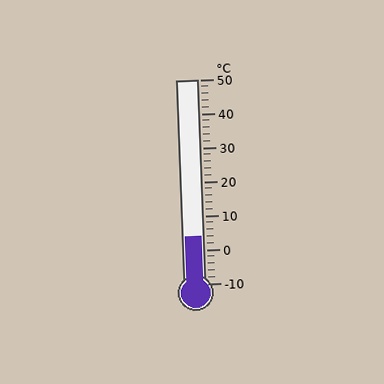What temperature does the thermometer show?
The thermometer shows approximately 4°C.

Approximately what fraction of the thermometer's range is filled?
The thermometer is filled to approximately 25% of its range.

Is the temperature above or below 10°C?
The temperature is below 10°C.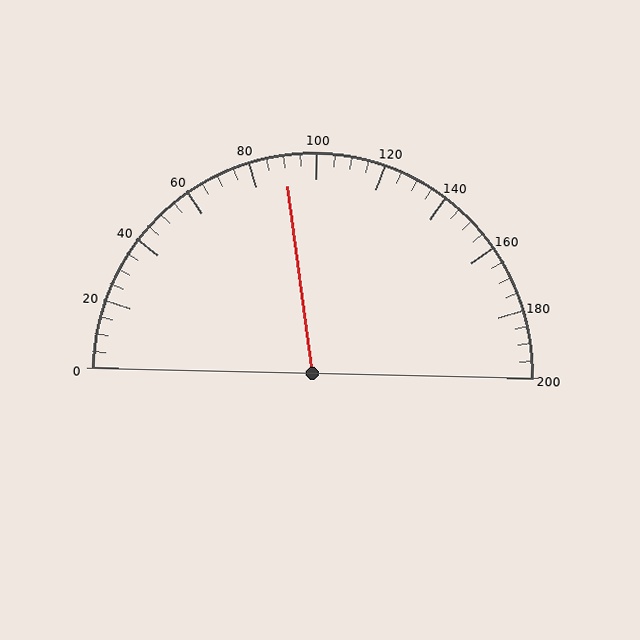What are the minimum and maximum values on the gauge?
The gauge ranges from 0 to 200.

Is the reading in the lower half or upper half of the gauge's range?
The reading is in the lower half of the range (0 to 200).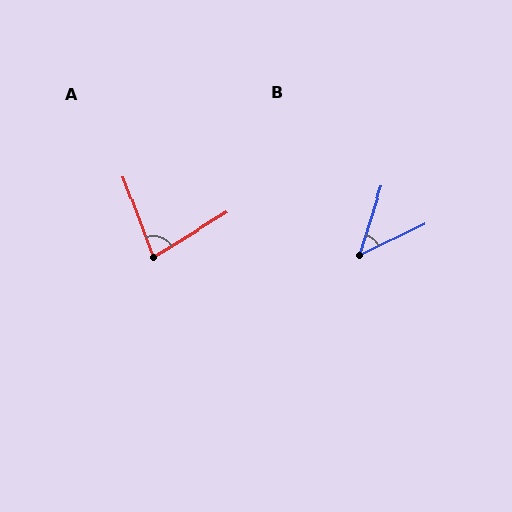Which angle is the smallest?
B, at approximately 46 degrees.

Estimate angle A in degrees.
Approximately 79 degrees.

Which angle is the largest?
A, at approximately 79 degrees.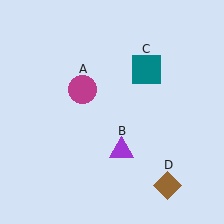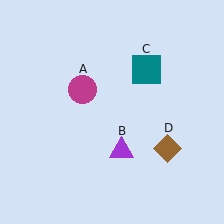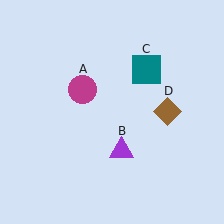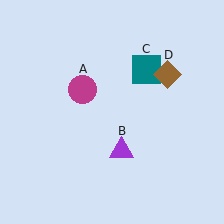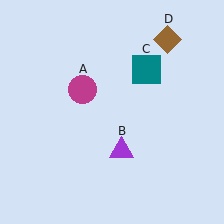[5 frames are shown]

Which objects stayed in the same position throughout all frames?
Magenta circle (object A) and purple triangle (object B) and teal square (object C) remained stationary.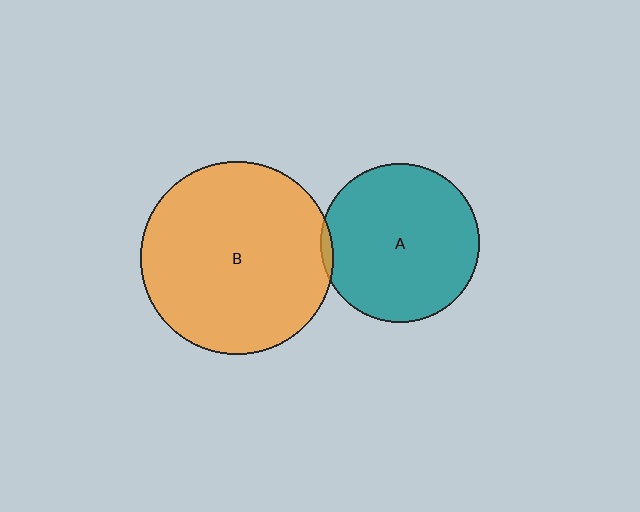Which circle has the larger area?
Circle B (orange).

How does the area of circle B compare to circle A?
Approximately 1.5 times.